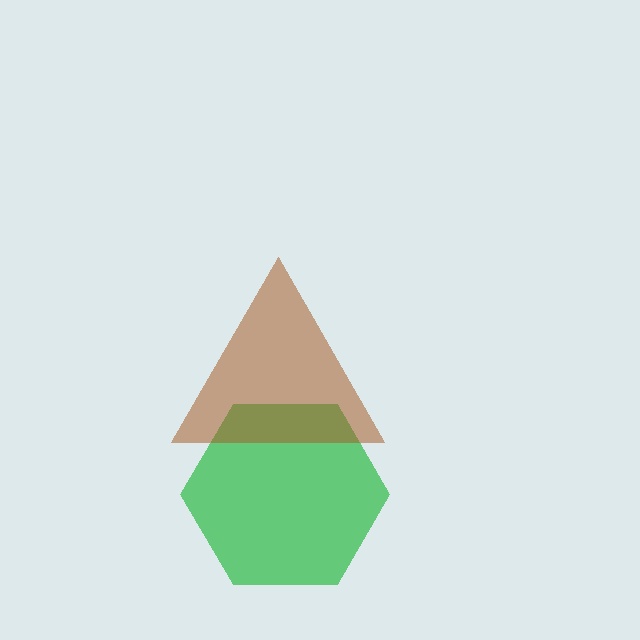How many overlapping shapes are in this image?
There are 2 overlapping shapes in the image.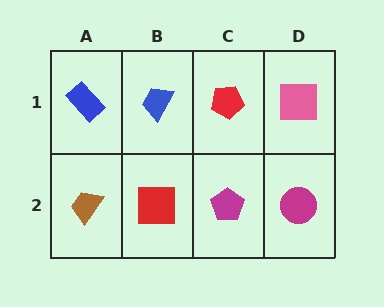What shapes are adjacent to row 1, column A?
A brown trapezoid (row 2, column A), a blue trapezoid (row 1, column B).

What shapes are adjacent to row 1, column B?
A red square (row 2, column B), a blue rectangle (row 1, column A), a red pentagon (row 1, column C).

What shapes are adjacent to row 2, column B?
A blue trapezoid (row 1, column B), a brown trapezoid (row 2, column A), a magenta pentagon (row 2, column C).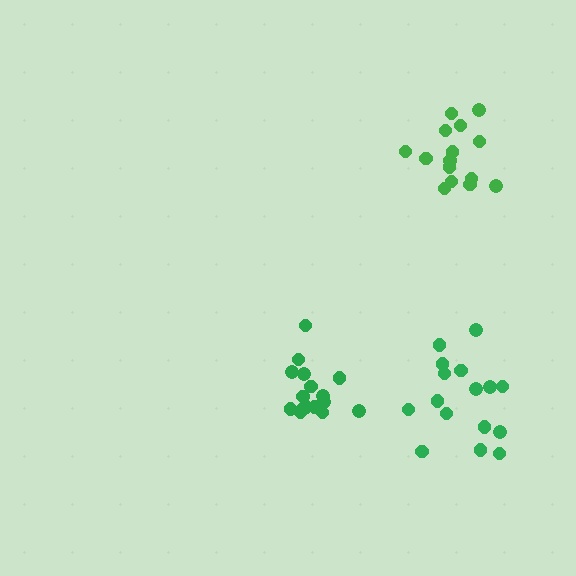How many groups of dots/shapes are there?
There are 3 groups.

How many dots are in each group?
Group 1: 16 dots, Group 2: 16 dots, Group 3: 15 dots (47 total).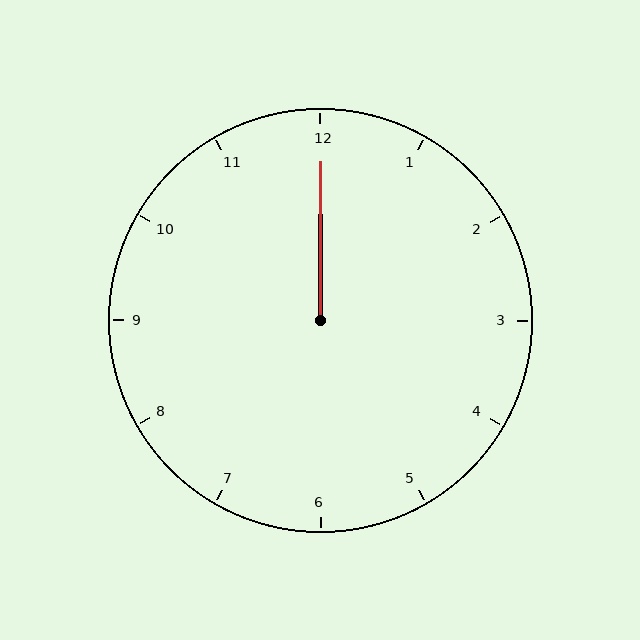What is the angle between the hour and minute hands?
Approximately 0 degrees.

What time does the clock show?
12:00.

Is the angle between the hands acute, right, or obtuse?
It is acute.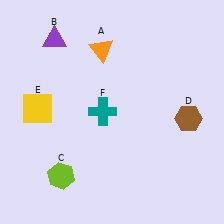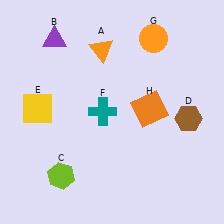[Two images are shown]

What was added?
An orange circle (G), an orange square (H) were added in Image 2.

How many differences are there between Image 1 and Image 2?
There are 2 differences between the two images.